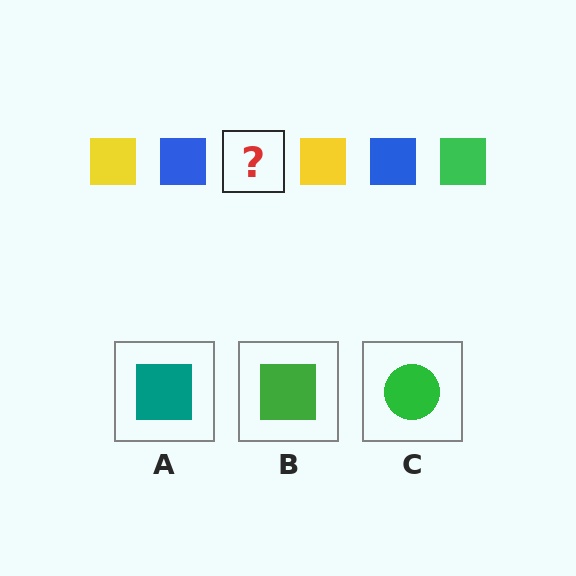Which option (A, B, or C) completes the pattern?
B.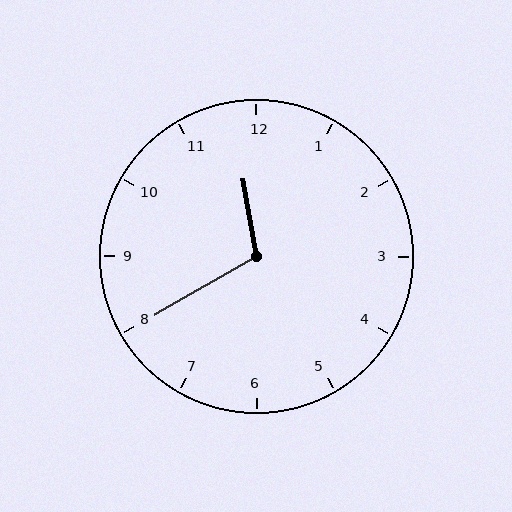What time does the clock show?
11:40.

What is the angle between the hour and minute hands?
Approximately 110 degrees.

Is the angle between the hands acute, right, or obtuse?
It is obtuse.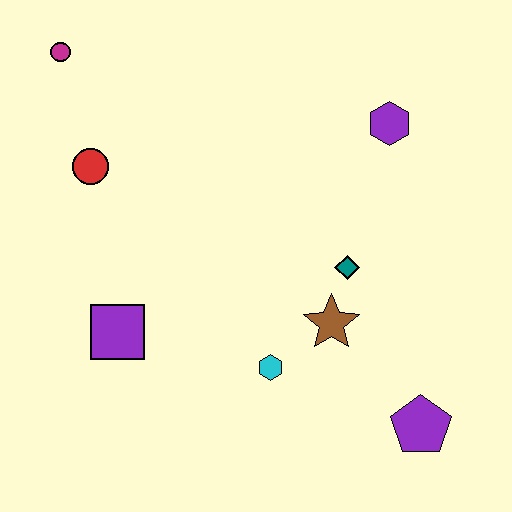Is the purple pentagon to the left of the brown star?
No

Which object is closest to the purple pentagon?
The brown star is closest to the purple pentagon.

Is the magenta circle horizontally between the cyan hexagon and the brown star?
No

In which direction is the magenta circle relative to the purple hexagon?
The magenta circle is to the left of the purple hexagon.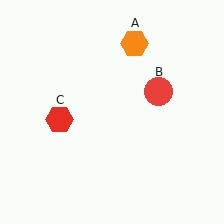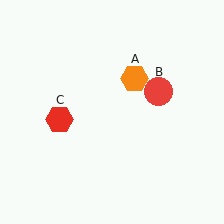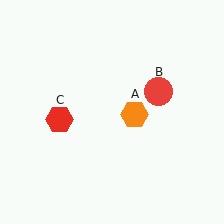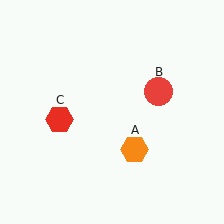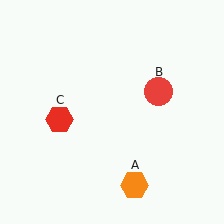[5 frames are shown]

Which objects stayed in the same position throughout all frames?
Red circle (object B) and red hexagon (object C) remained stationary.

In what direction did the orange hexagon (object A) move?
The orange hexagon (object A) moved down.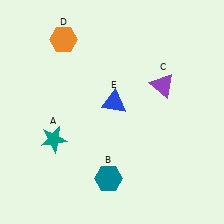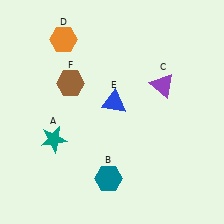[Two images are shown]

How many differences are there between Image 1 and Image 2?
There is 1 difference between the two images.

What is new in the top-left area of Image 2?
A brown hexagon (F) was added in the top-left area of Image 2.